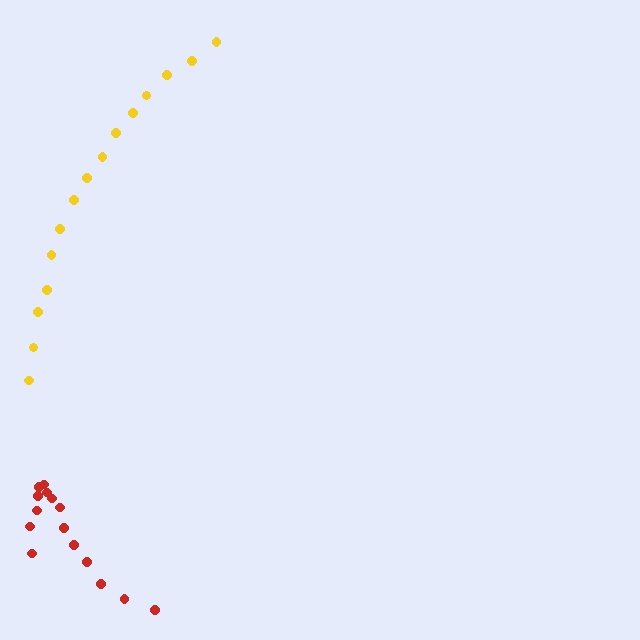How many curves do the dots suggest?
There are 2 distinct paths.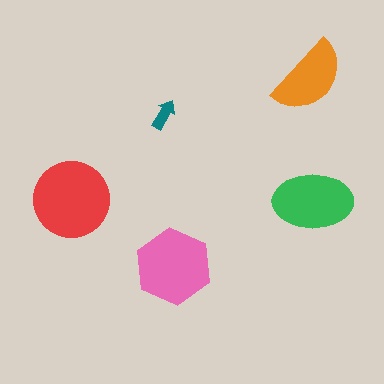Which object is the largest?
The red circle.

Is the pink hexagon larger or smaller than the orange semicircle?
Larger.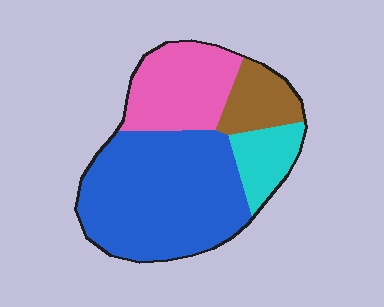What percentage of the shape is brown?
Brown covers 12% of the shape.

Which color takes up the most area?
Blue, at roughly 50%.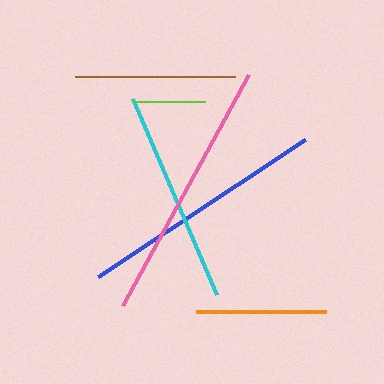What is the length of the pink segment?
The pink segment is approximately 263 pixels long.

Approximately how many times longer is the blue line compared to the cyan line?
The blue line is approximately 1.2 times the length of the cyan line.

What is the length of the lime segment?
The lime segment is approximately 73 pixels long.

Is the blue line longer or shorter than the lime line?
The blue line is longer than the lime line.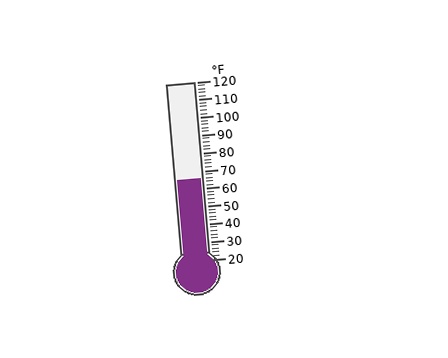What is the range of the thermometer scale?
The thermometer scale ranges from 20°F to 120°F.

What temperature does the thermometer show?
The thermometer shows approximately 66°F.